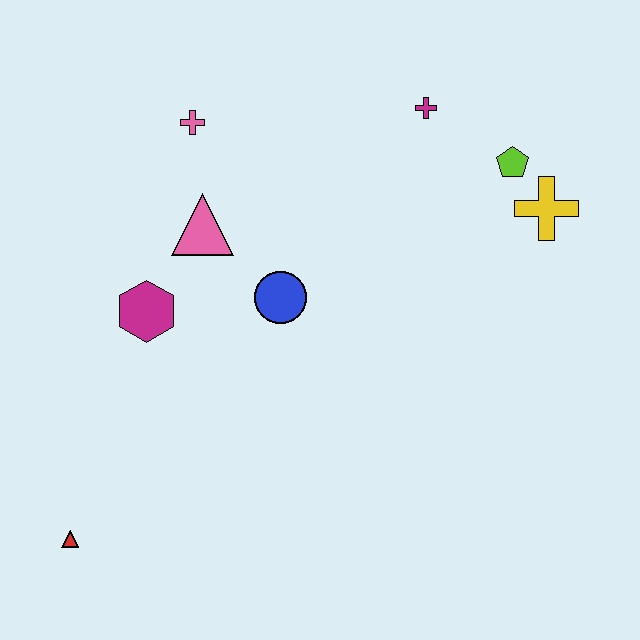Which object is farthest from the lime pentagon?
The red triangle is farthest from the lime pentagon.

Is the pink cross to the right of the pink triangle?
No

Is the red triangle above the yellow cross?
No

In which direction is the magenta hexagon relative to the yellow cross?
The magenta hexagon is to the left of the yellow cross.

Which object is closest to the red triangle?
The magenta hexagon is closest to the red triangle.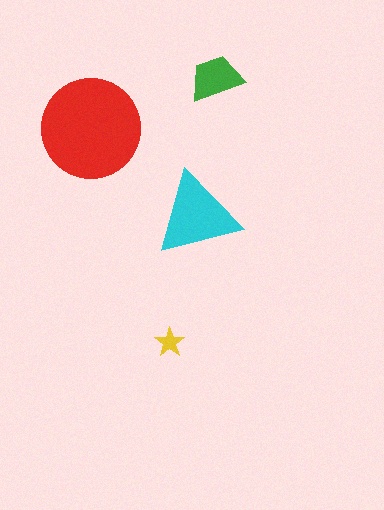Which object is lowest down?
The yellow star is bottommost.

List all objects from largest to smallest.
The red circle, the cyan triangle, the green trapezoid, the yellow star.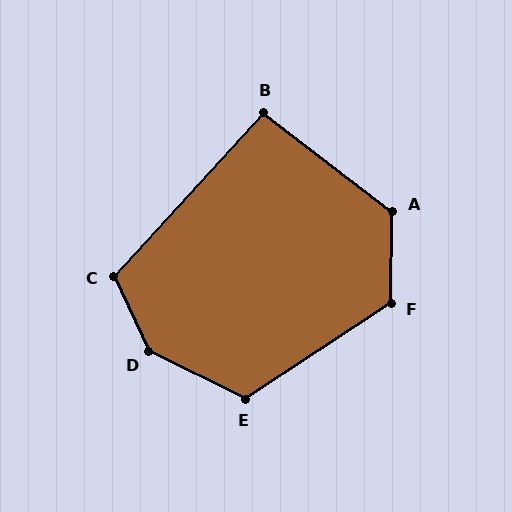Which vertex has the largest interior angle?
D, at approximately 141 degrees.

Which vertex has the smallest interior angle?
B, at approximately 95 degrees.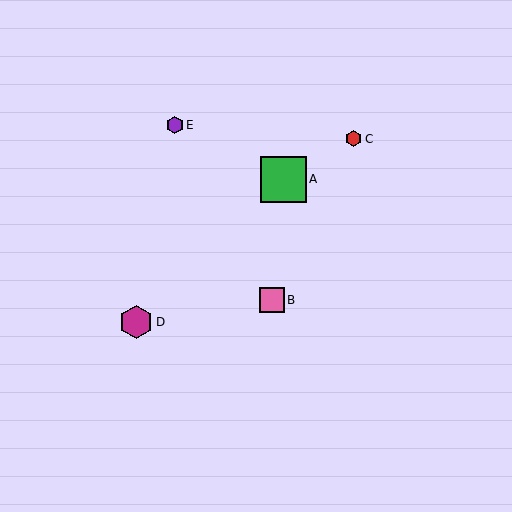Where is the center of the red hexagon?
The center of the red hexagon is at (354, 139).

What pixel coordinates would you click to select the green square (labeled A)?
Click at (284, 179) to select the green square A.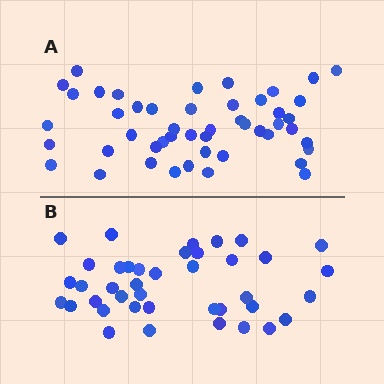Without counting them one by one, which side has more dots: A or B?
Region A (the top region) has more dots.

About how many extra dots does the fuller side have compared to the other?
Region A has roughly 8 or so more dots than region B.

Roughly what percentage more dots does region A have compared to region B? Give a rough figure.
About 20% more.